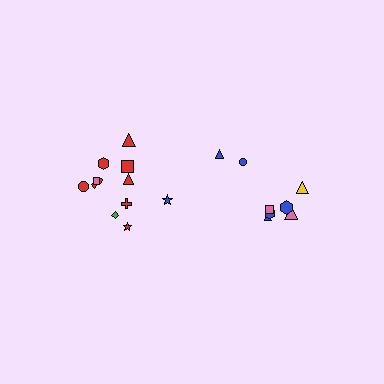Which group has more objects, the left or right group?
The left group.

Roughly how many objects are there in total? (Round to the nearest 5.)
Roughly 20 objects in total.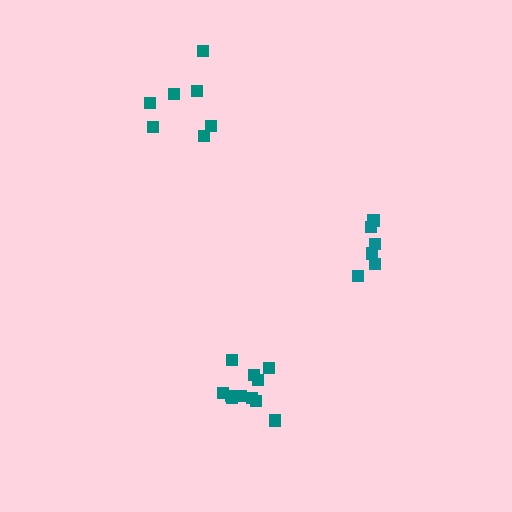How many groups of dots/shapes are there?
There are 3 groups.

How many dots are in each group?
Group 1: 7 dots, Group 2: 7 dots, Group 3: 11 dots (25 total).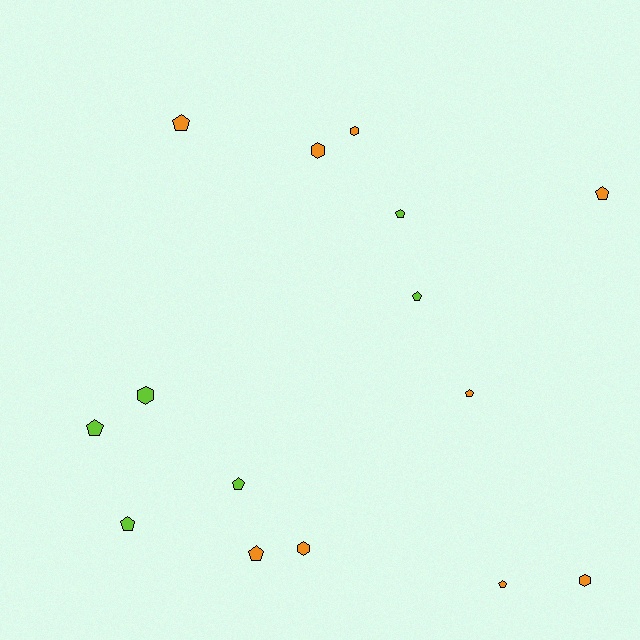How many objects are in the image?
There are 15 objects.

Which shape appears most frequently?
Pentagon, with 10 objects.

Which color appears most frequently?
Orange, with 9 objects.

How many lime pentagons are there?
There are 5 lime pentagons.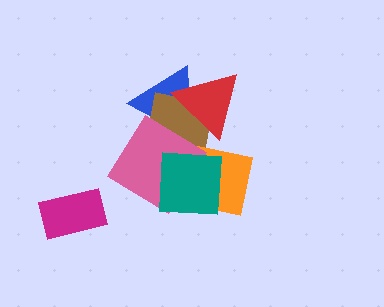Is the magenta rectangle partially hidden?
No, no other shape covers it.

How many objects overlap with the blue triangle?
4 objects overlap with the blue triangle.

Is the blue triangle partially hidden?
Yes, it is partially covered by another shape.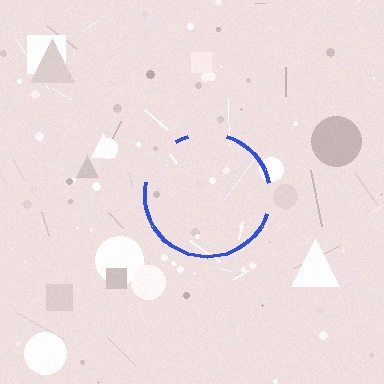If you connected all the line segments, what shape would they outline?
They would outline a circle.